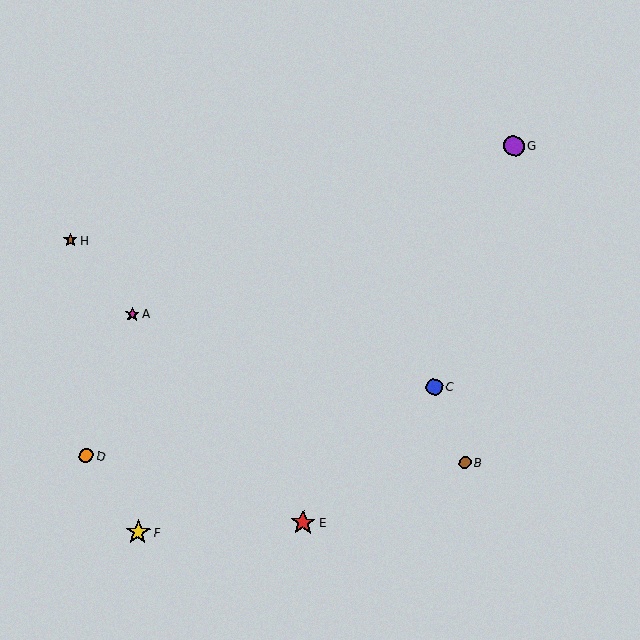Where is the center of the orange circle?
The center of the orange circle is at (86, 456).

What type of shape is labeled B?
Shape B is a brown circle.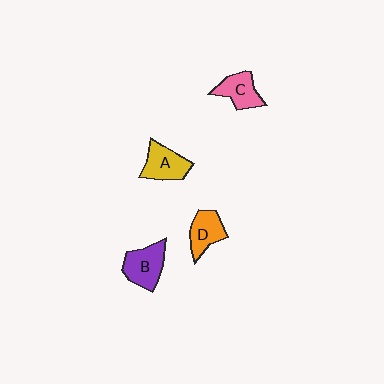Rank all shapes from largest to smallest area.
From largest to smallest: B (purple), A (yellow), D (orange), C (pink).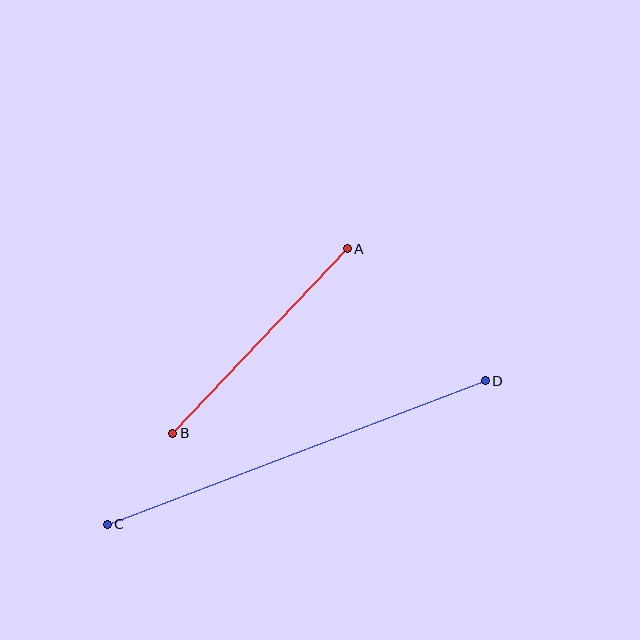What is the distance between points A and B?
The distance is approximately 254 pixels.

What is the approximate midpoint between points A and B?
The midpoint is at approximately (260, 341) pixels.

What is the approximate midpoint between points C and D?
The midpoint is at approximately (296, 452) pixels.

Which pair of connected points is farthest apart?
Points C and D are farthest apart.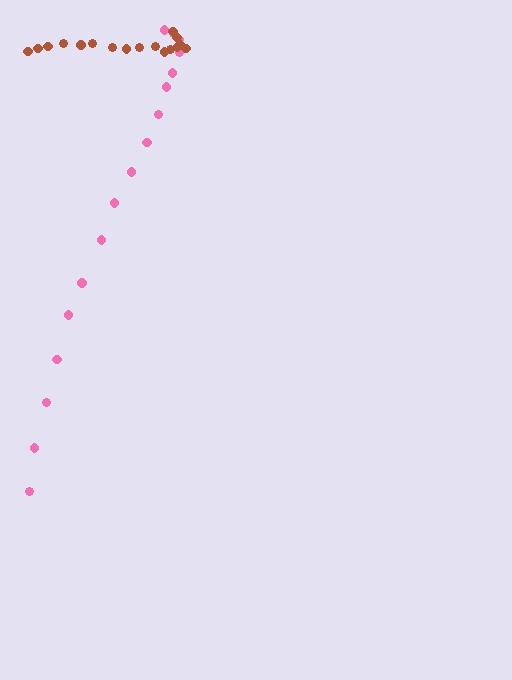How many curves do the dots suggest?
There are 2 distinct paths.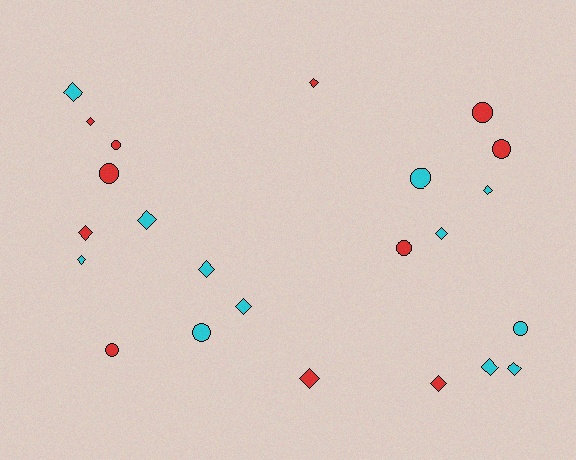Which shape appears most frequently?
Diamond, with 14 objects.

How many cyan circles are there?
There are 3 cyan circles.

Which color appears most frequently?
Cyan, with 12 objects.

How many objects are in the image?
There are 23 objects.